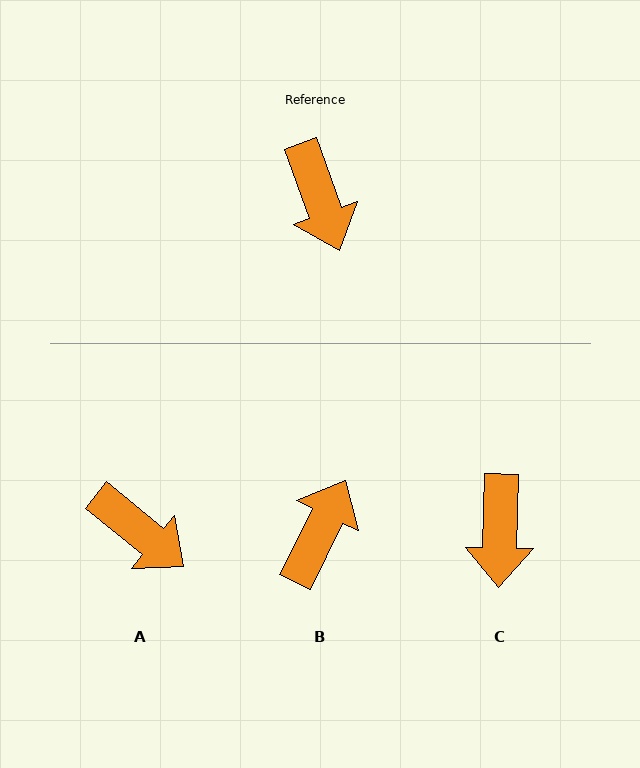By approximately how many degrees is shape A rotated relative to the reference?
Approximately 31 degrees counter-clockwise.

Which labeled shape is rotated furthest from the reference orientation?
B, about 134 degrees away.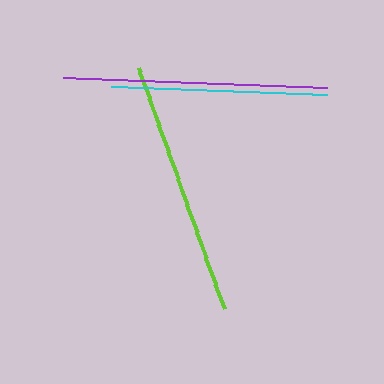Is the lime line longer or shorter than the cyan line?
The lime line is longer than the cyan line.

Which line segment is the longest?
The purple line is the longest at approximately 265 pixels.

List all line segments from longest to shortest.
From longest to shortest: purple, lime, cyan.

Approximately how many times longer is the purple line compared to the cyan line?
The purple line is approximately 1.2 times the length of the cyan line.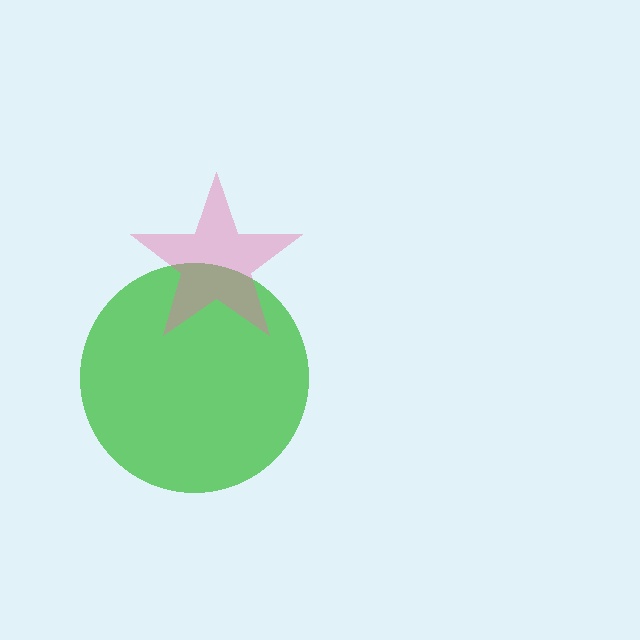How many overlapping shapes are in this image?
There are 2 overlapping shapes in the image.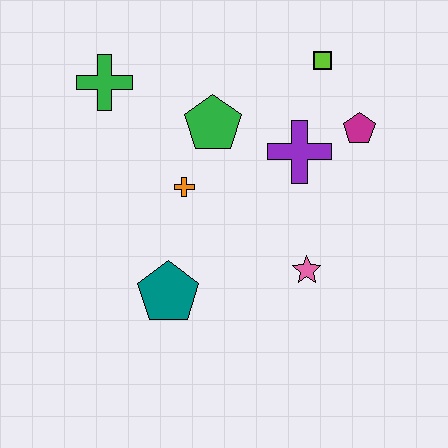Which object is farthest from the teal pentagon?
The lime square is farthest from the teal pentagon.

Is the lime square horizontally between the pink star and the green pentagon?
No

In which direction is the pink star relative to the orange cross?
The pink star is to the right of the orange cross.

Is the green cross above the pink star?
Yes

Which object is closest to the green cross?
The green pentagon is closest to the green cross.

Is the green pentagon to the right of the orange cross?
Yes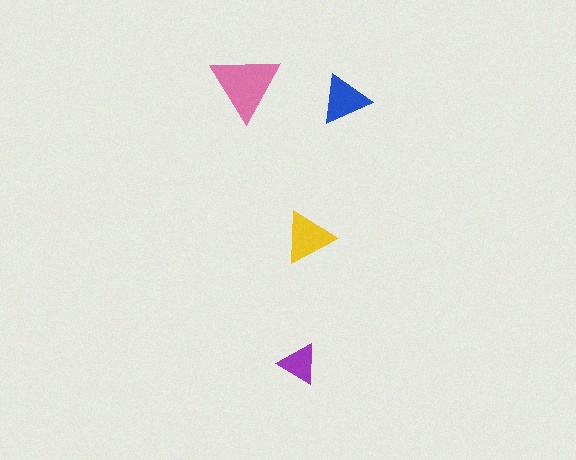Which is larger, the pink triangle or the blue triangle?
The pink one.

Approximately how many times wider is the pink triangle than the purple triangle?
About 1.5 times wider.